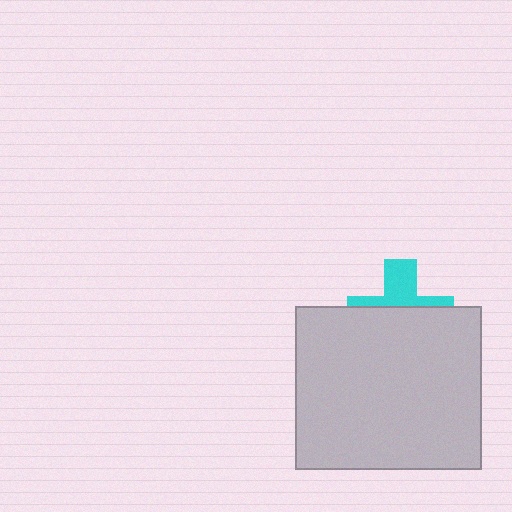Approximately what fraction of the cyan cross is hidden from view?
Roughly 62% of the cyan cross is hidden behind the light gray rectangle.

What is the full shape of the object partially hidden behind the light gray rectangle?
The partially hidden object is a cyan cross.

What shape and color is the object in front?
The object in front is a light gray rectangle.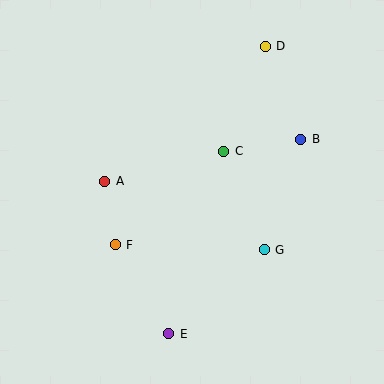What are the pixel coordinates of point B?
Point B is at (301, 139).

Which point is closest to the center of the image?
Point C at (224, 151) is closest to the center.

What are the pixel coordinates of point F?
Point F is at (115, 245).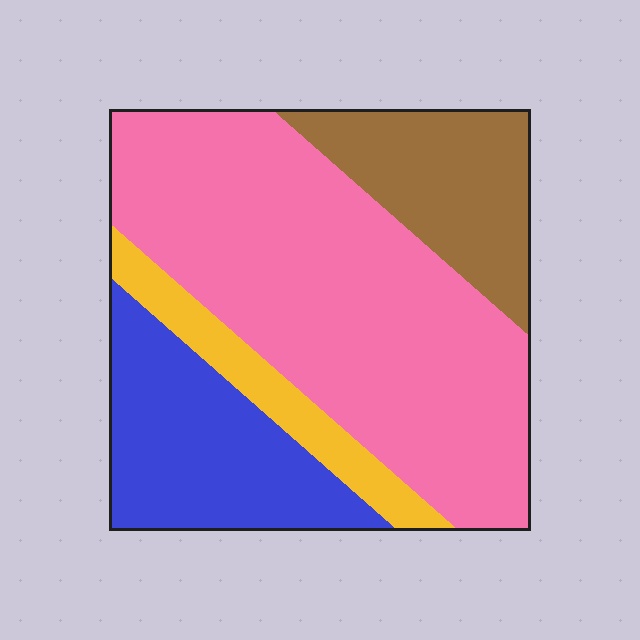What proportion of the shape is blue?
Blue takes up about one fifth (1/5) of the shape.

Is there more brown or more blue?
Blue.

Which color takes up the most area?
Pink, at roughly 55%.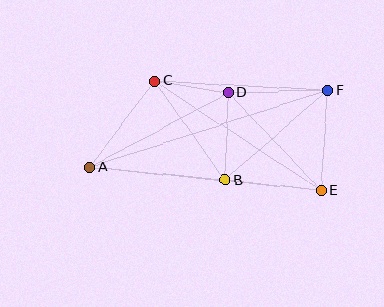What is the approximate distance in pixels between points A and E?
The distance between A and E is approximately 232 pixels.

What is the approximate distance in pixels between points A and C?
The distance between A and C is approximately 108 pixels.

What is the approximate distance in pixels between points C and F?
The distance between C and F is approximately 173 pixels.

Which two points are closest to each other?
Points C and D are closest to each other.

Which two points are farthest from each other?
Points A and F are farthest from each other.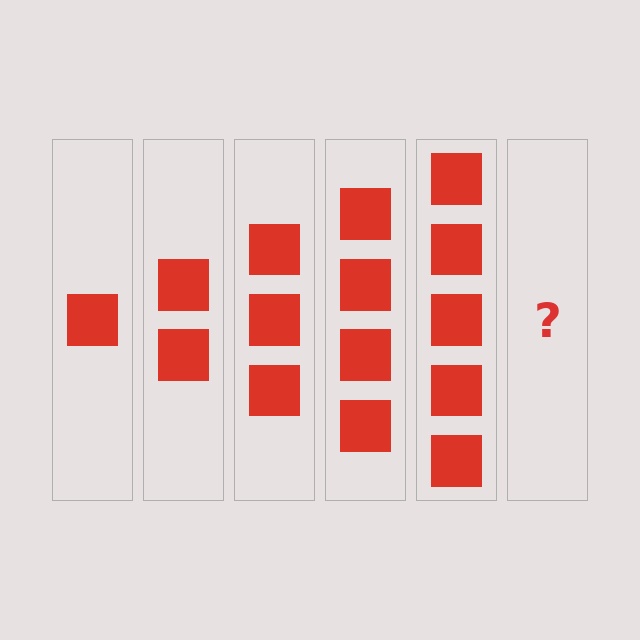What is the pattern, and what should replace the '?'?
The pattern is that each step adds one more square. The '?' should be 6 squares.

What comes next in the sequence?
The next element should be 6 squares.